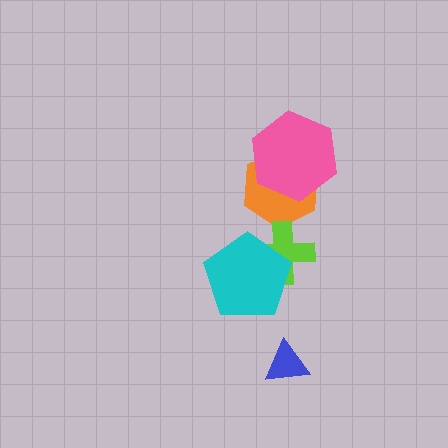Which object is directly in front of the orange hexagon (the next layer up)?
The pink hexagon is directly in front of the orange hexagon.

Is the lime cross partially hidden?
Yes, it is partially covered by another shape.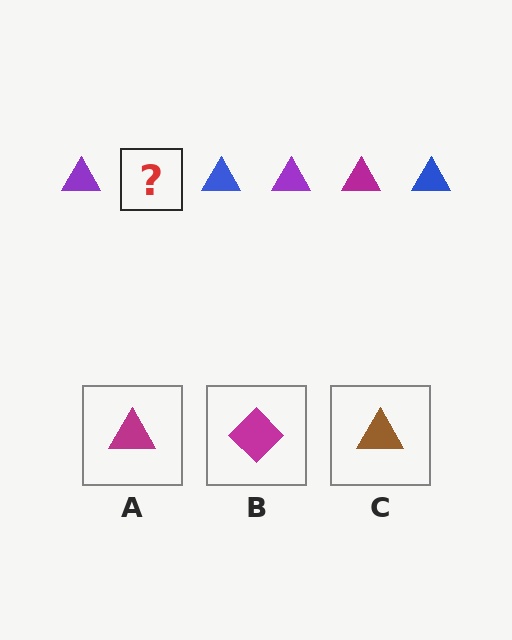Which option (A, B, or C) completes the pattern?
A.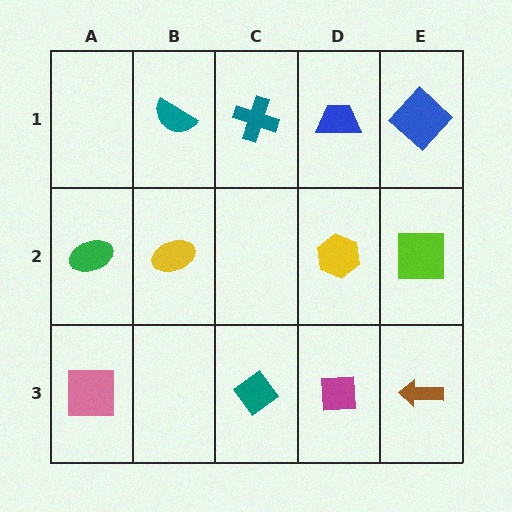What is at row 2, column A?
A green ellipse.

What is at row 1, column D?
A blue trapezoid.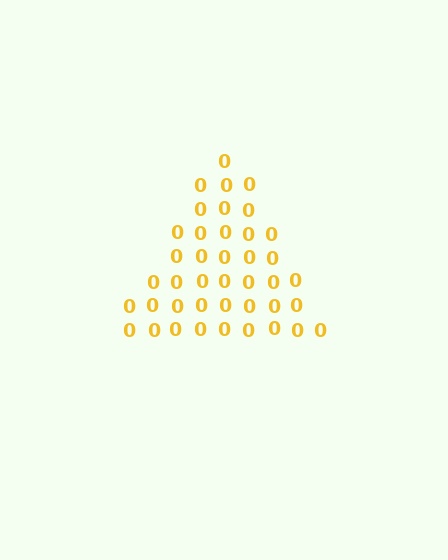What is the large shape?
The large shape is a triangle.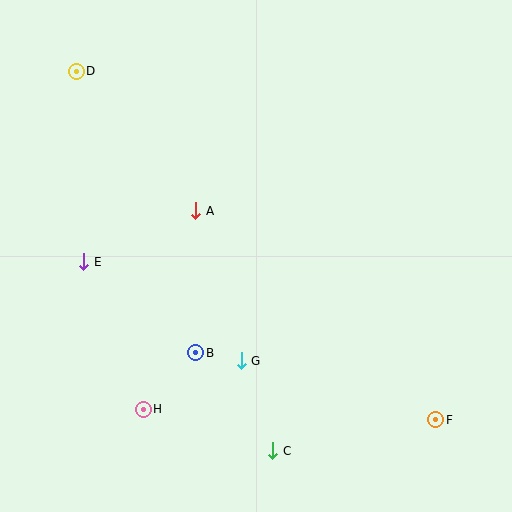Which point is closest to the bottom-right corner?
Point F is closest to the bottom-right corner.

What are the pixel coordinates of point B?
Point B is at (196, 353).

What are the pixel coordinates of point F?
Point F is at (436, 420).